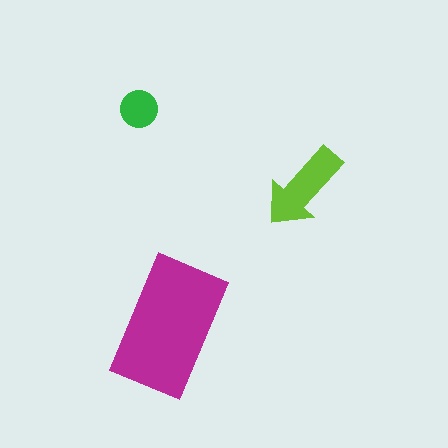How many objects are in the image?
There are 3 objects in the image.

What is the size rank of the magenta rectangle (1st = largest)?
1st.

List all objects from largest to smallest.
The magenta rectangle, the lime arrow, the green circle.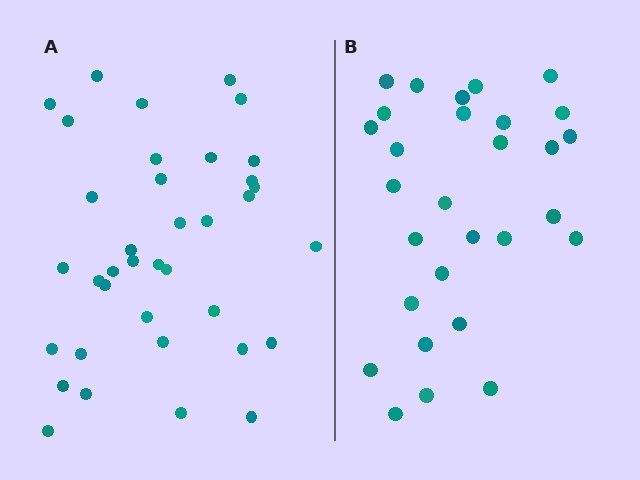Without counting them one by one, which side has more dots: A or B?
Region A (the left region) has more dots.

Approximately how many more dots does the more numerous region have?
Region A has roughly 8 or so more dots than region B.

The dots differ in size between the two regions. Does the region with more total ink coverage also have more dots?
No. Region B has more total ink coverage because its dots are larger, but region A actually contains more individual dots. Total area can be misleading — the number of items is what matters here.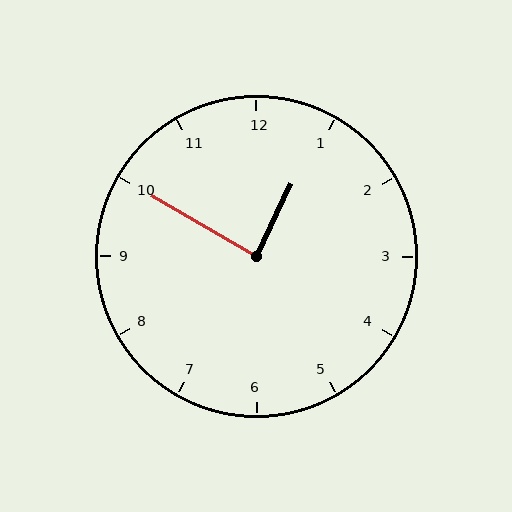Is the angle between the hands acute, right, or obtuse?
It is right.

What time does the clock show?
12:50.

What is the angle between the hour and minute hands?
Approximately 85 degrees.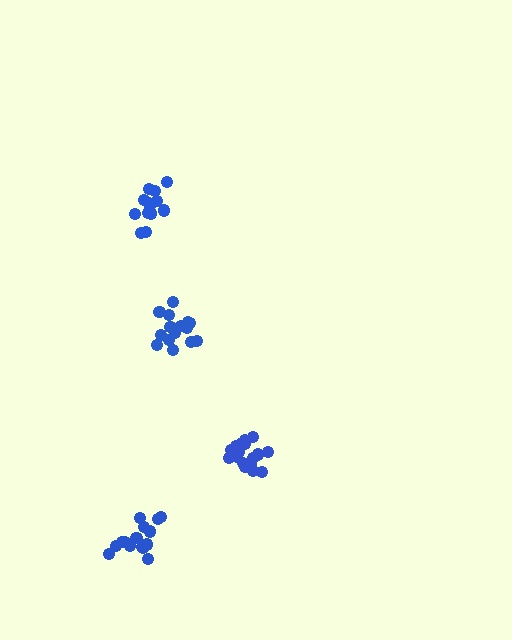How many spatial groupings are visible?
There are 4 spatial groupings.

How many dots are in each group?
Group 1: 17 dots, Group 2: 15 dots, Group 3: 18 dots, Group 4: 14 dots (64 total).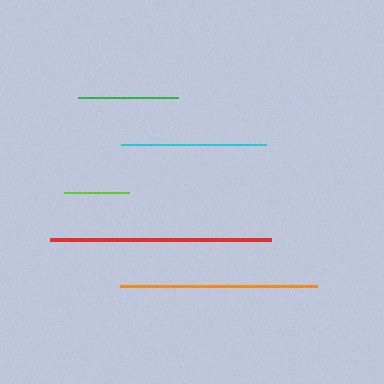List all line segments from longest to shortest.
From longest to shortest: red, orange, cyan, green, lime.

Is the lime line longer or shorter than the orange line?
The orange line is longer than the lime line.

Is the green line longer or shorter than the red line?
The red line is longer than the green line.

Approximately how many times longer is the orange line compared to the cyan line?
The orange line is approximately 1.4 times the length of the cyan line.